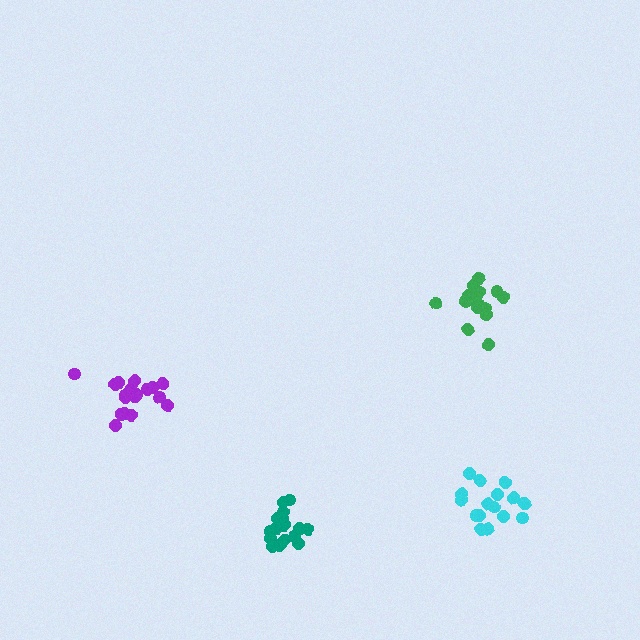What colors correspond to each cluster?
The clusters are colored: cyan, teal, green, purple.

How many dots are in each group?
Group 1: 17 dots, Group 2: 17 dots, Group 3: 15 dots, Group 4: 18 dots (67 total).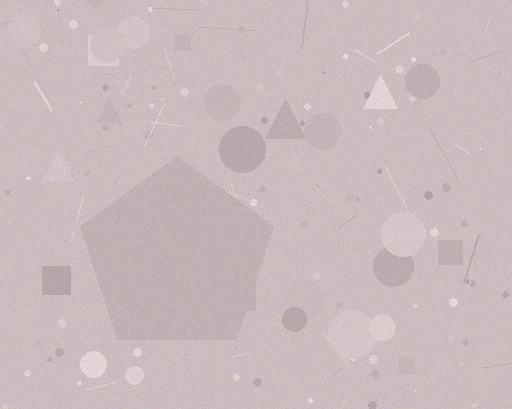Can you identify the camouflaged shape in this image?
The camouflaged shape is a pentagon.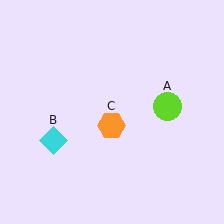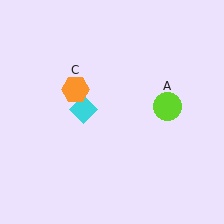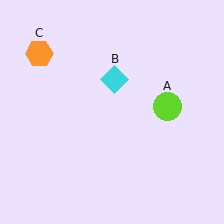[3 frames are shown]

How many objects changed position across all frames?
2 objects changed position: cyan diamond (object B), orange hexagon (object C).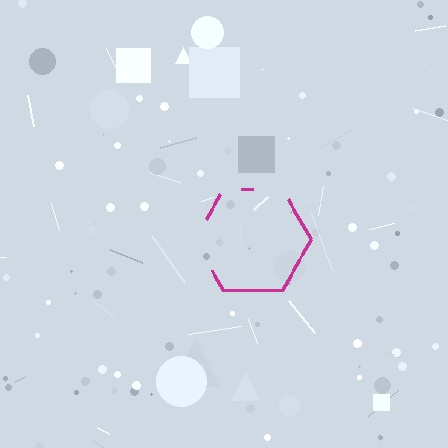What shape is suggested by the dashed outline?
The dashed outline suggests a hexagon.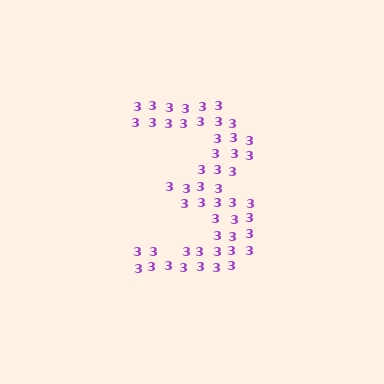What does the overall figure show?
The overall figure shows the digit 3.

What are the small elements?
The small elements are digit 3's.